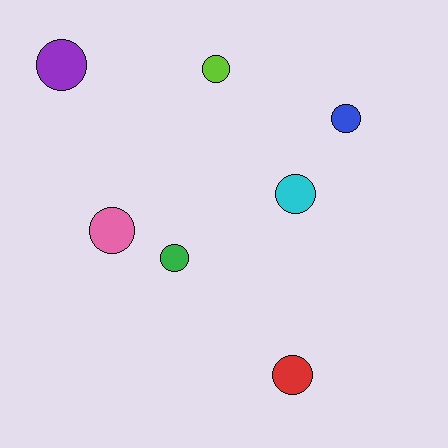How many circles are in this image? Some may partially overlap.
There are 7 circles.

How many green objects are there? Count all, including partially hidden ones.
There is 1 green object.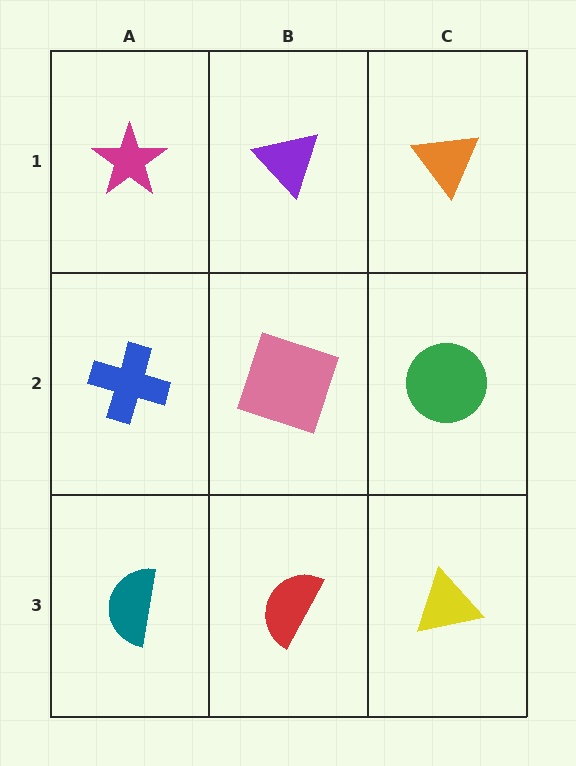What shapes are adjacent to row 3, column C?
A green circle (row 2, column C), a red semicircle (row 3, column B).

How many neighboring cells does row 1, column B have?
3.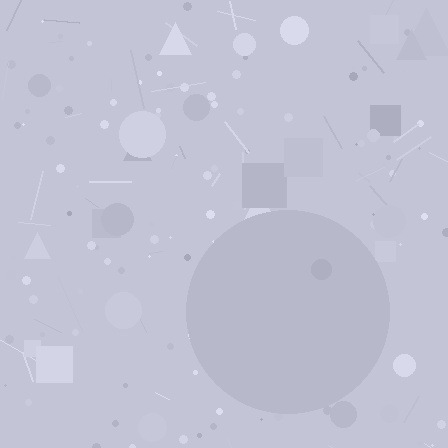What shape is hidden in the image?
A circle is hidden in the image.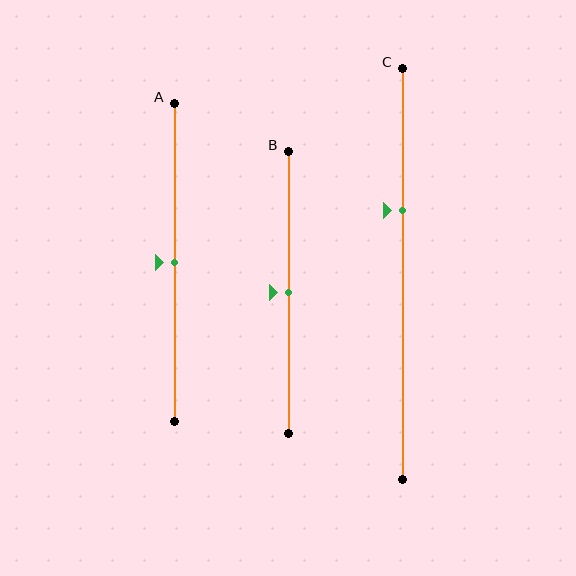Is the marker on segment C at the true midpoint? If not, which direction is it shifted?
No, the marker on segment C is shifted upward by about 15% of the segment length.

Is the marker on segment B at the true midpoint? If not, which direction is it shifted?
Yes, the marker on segment B is at the true midpoint.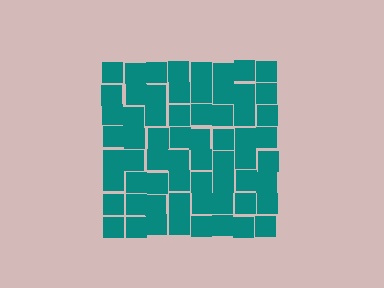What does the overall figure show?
The overall figure shows a square.